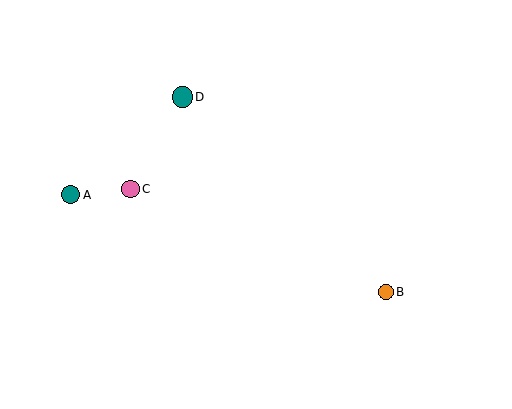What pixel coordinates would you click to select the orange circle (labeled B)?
Click at (386, 292) to select the orange circle B.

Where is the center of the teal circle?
The center of the teal circle is at (182, 97).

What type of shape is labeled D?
Shape D is a teal circle.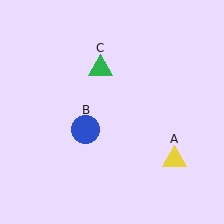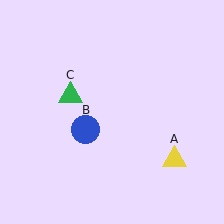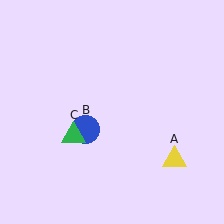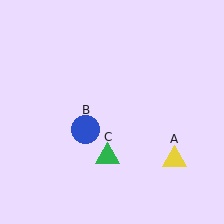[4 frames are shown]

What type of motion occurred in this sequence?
The green triangle (object C) rotated counterclockwise around the center of the scene.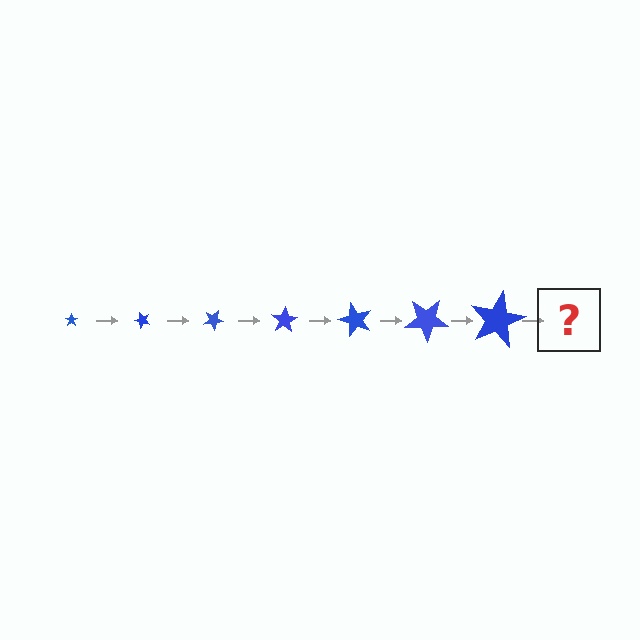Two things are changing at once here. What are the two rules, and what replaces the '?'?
The two rules are that the star grows larger each step and it rotates 50 degrees each step. The '?' should be a star, larger than the previous one and rotated 350 degrees from the start.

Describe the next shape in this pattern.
It should be a star, larger than the previous one and rotated 350 degrees from the start.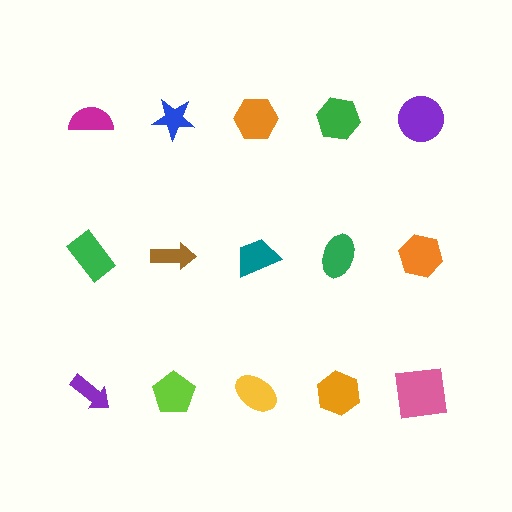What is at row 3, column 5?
A pink square.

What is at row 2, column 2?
A brown arrow.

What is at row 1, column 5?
A purple circle.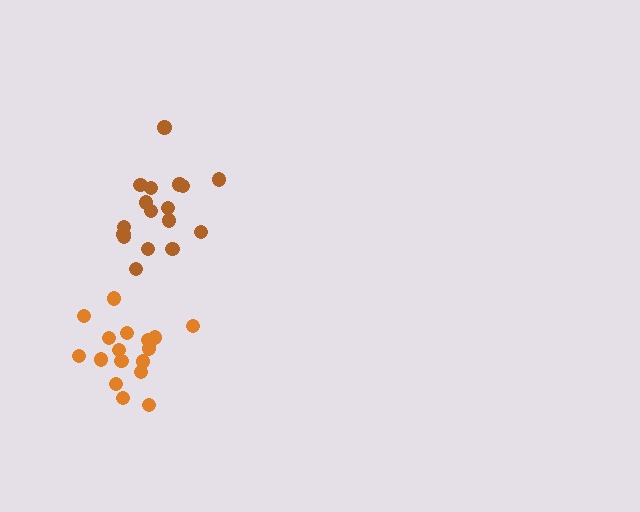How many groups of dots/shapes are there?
There are 2 groups.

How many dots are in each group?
Group 1: 18 dots, Group 2: 17 dots (35 total).